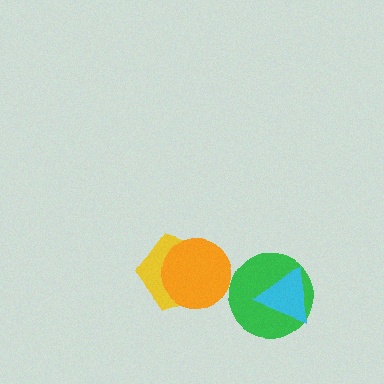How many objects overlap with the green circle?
1 object overlaps with the green circle.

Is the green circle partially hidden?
Yes, it is partially covered by another shape.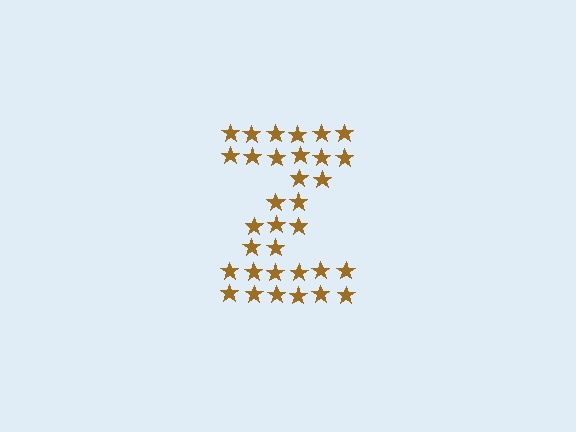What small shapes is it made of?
It is made of small stars.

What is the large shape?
The large shape is the letter Z.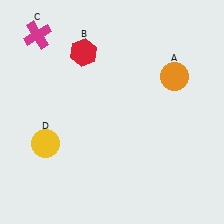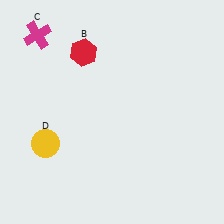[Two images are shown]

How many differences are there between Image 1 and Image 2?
There is 1 difference between the two images.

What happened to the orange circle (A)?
The orange circle (A) was removed in Image 2. It was in the top-right area of Image 1.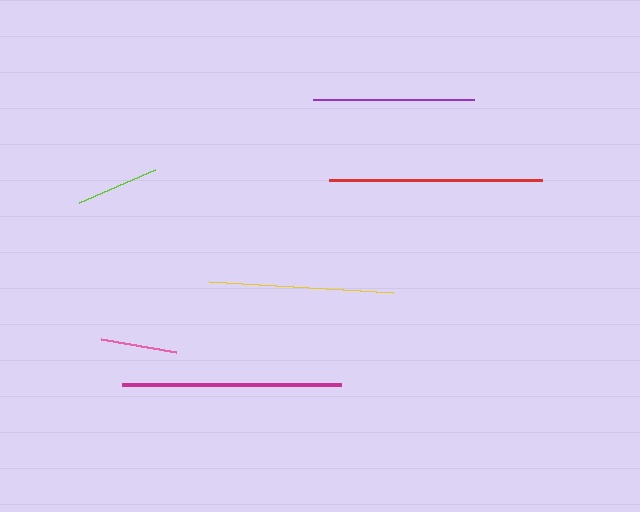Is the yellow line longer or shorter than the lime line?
The yellow line is longer than the lime line.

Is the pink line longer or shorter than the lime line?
The lime line is longer than the pink line.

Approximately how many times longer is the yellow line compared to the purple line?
The yellow line is approximately 1.2 times the length of the purple line.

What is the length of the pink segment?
The pink segment is approximately 76 pixels long.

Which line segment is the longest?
The magenta line is the longest at approximately 219 pixels.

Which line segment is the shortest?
The pink line is the shortest at approximately 76 pixels.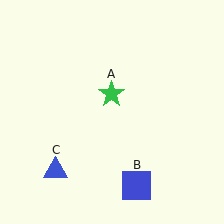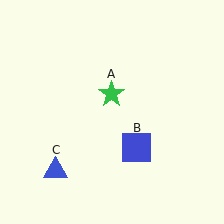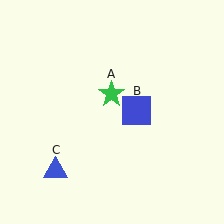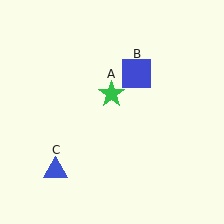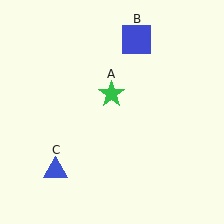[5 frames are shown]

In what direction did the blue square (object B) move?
The blue square (object B) moved up.